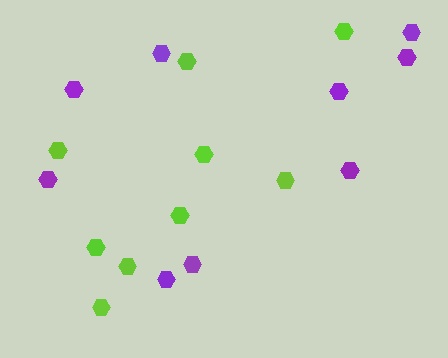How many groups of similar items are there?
There are 2 groups: one group of purple hexagons (9) and one group of lime hexagons (9).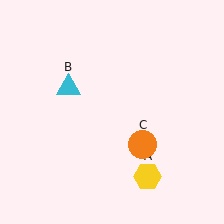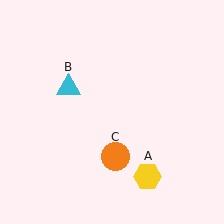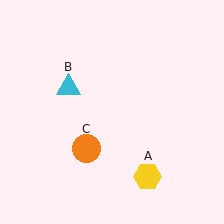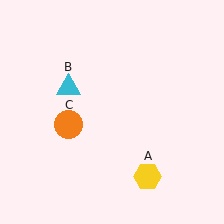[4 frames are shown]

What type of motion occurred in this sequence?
The orange circle (object C) rotated clockwise around the center of the scene.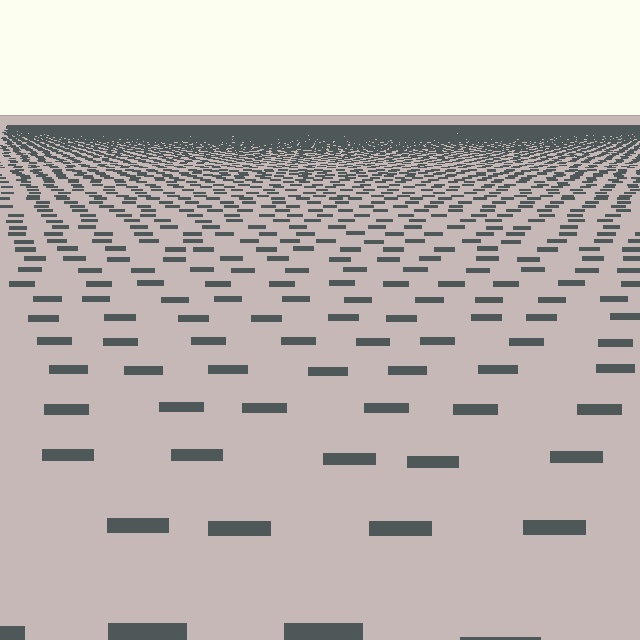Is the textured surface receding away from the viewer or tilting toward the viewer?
The surface is receding away from the viewer. Texture elements get smaller and denser toward the top.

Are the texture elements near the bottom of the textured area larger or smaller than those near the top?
Larger. Near the bottom, elements are closer to the viewer and appear at a bigger on-screen size.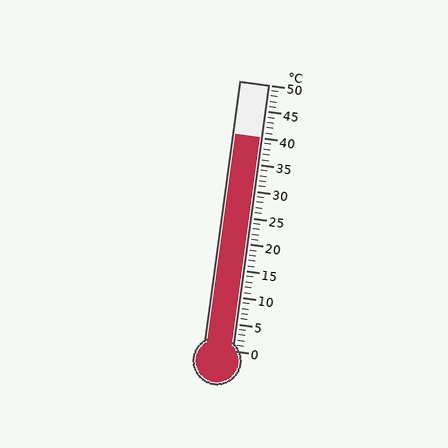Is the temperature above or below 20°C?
The temperature is above 20°C.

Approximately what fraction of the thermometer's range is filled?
The thermometer is filled to approximately 80% of its range.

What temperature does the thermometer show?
The thermometer shows approximately 40°C.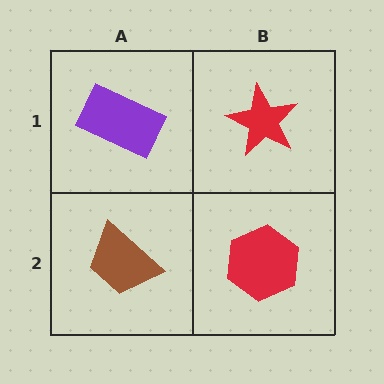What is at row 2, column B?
A red hexagon.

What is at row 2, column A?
A brown trapezoid.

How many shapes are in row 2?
2 shapes.